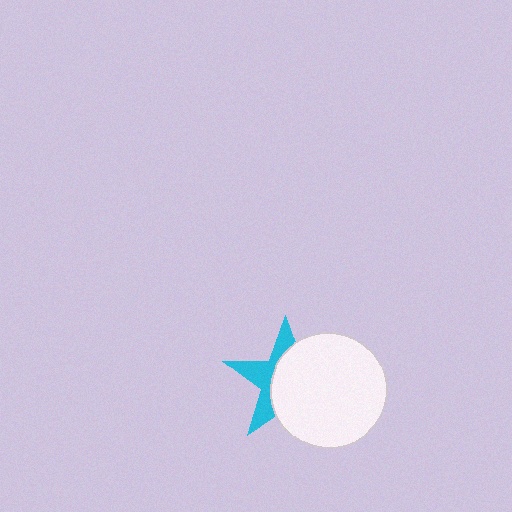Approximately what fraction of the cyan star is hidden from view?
Roughly 61% of the cyan star is hidden behind the white circle.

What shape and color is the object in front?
The object in front is a white circle.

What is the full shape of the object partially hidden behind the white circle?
The partially hidden object is a cyan star.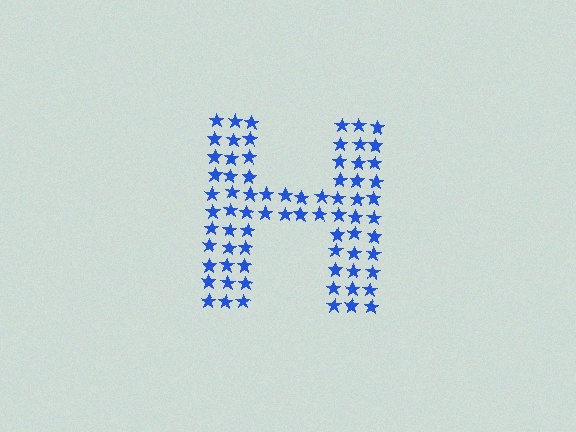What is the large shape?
The large shape is the letter H.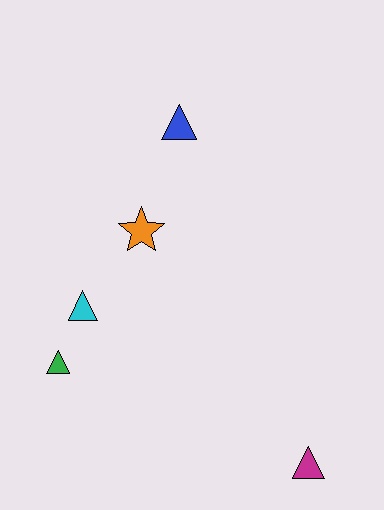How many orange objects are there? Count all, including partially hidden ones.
There is 1 orange object.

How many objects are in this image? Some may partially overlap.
There are 5 objects.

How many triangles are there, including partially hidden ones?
There are 4 triangles.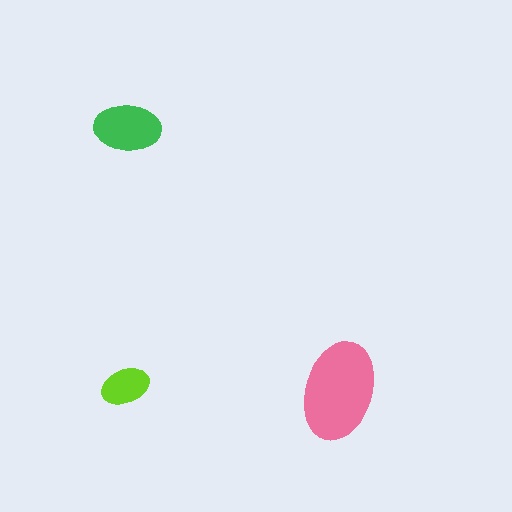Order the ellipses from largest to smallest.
the pink one, the green one, the lime one.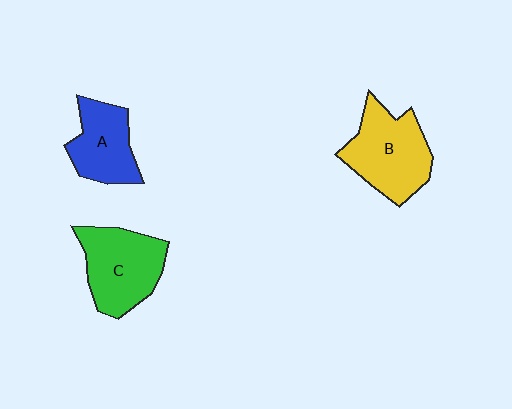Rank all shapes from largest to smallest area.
From largest to smallest: B (yellow), C (green), A (blue).